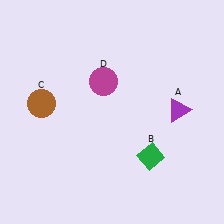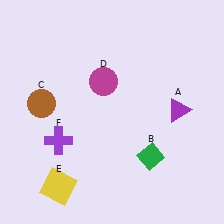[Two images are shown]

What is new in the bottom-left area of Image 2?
A yellow square (E) was added in the bottom-left area of Image 2.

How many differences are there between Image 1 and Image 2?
There are 2 differences between the two images.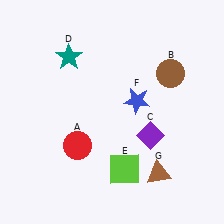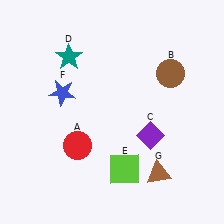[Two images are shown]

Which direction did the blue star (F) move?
The blue star (F) moved left.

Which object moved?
The blue star (F) moved left.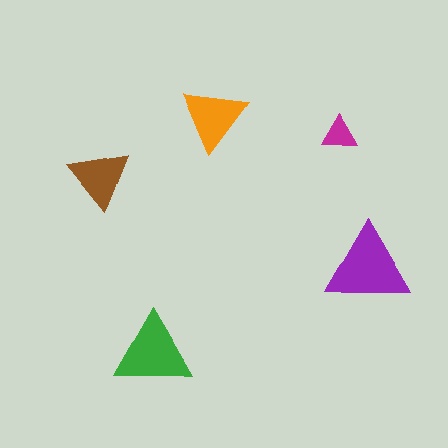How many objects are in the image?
There are 5 objects in the image.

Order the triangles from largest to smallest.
the purple one, the green one, the orange one, the brown one, the magenta one.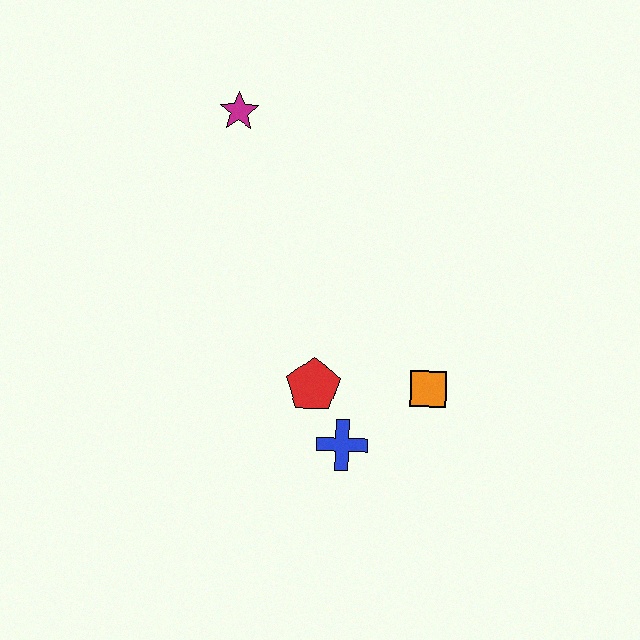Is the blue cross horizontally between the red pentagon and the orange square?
Yes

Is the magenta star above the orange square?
Yes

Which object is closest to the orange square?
The blue cross is closest to the orange square.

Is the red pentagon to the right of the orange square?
No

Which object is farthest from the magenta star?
The blue cross is farthest from the magenta star.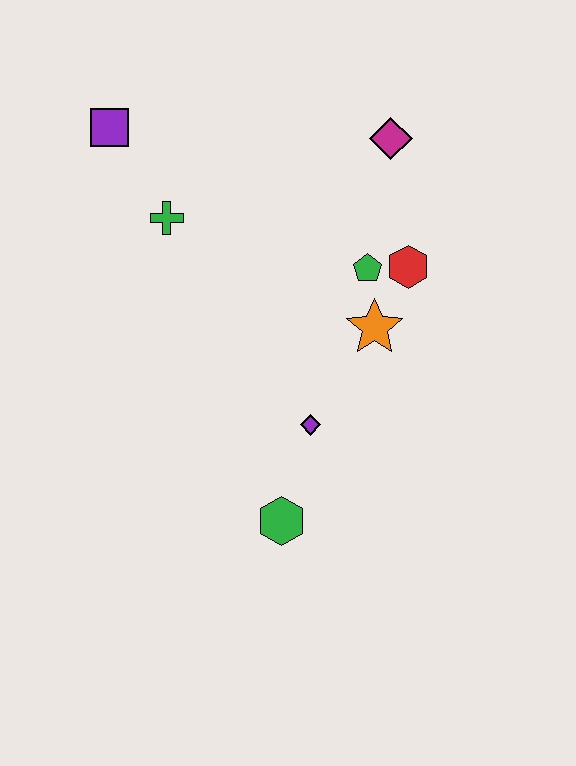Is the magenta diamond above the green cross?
Yes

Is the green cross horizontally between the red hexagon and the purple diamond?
No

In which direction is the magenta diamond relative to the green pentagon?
The magenta diamond is above the green pentagon.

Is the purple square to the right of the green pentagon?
No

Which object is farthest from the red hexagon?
The purple square is farthest from the red hexagon.